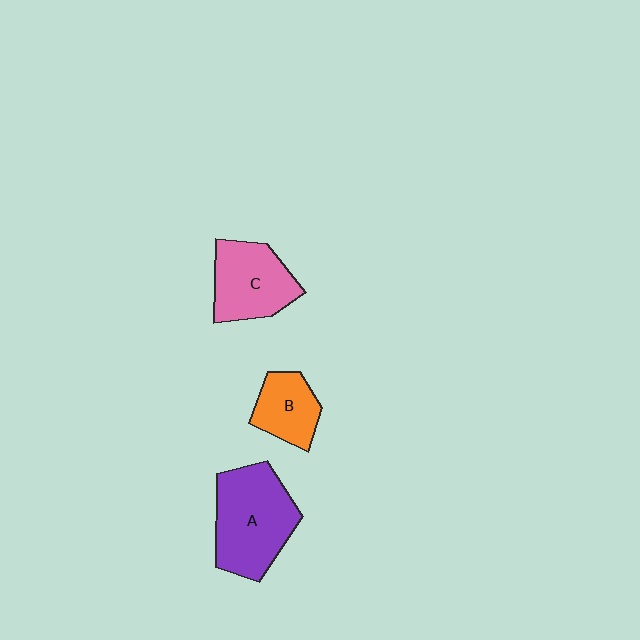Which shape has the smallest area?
Shape B (orange).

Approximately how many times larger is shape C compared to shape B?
Approximately 1.5 times.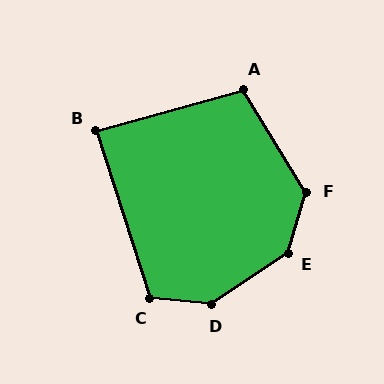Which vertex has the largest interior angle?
D, at approximately 140 degrees.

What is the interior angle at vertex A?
Approximately 106 degrees (obtuse).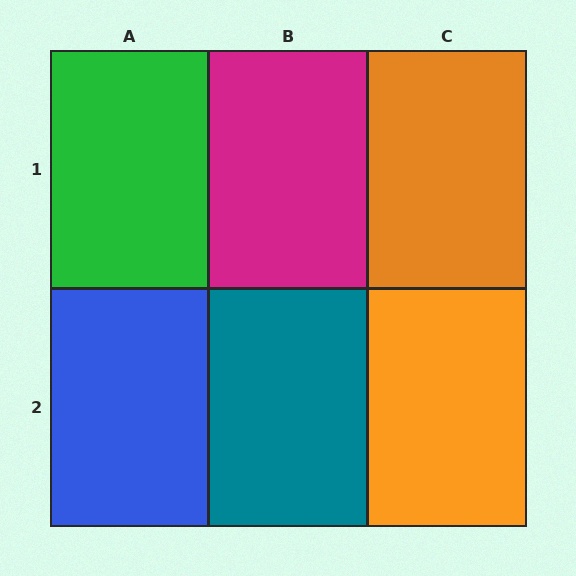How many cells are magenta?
1 cell is magenta.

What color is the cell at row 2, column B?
Teal.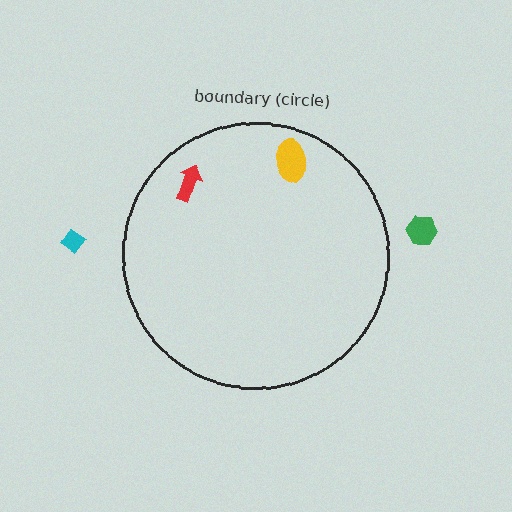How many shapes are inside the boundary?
2 inside, 2 outside.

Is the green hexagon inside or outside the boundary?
Outside.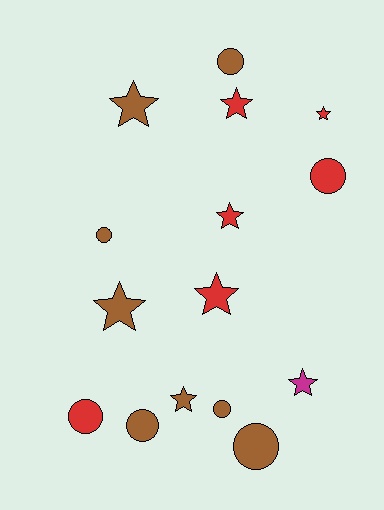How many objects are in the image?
There are 15 objects.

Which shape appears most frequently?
Star, with 8 objects.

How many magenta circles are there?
There are no magenta circles.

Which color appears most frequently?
Brown, with 8 objects.